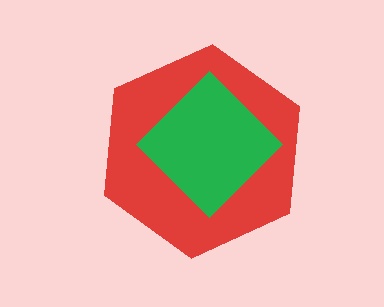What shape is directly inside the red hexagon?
The green diamond.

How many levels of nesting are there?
2.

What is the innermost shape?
The green diamond.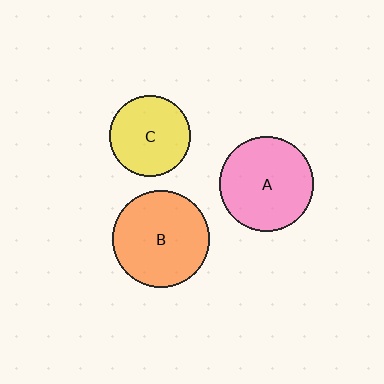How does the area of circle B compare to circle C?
Approximately 1.5 times.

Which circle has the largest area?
Circle B (orange).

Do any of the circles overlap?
No, none of the circles overlap.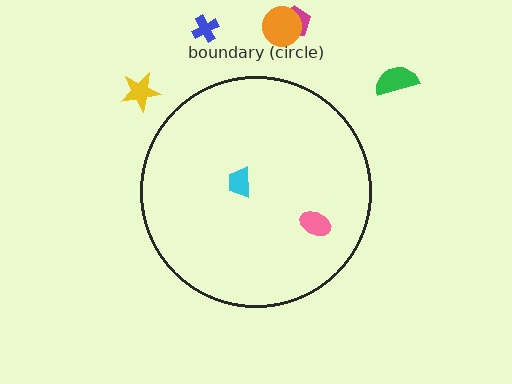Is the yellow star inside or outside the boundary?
Outside.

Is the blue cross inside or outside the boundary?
Outside.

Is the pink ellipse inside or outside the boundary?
Inside.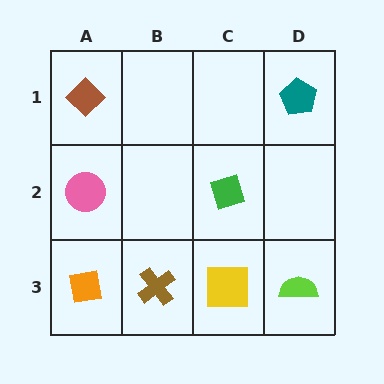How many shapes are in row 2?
2 shapes.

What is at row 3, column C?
A yellow square.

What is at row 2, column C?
A green diamond.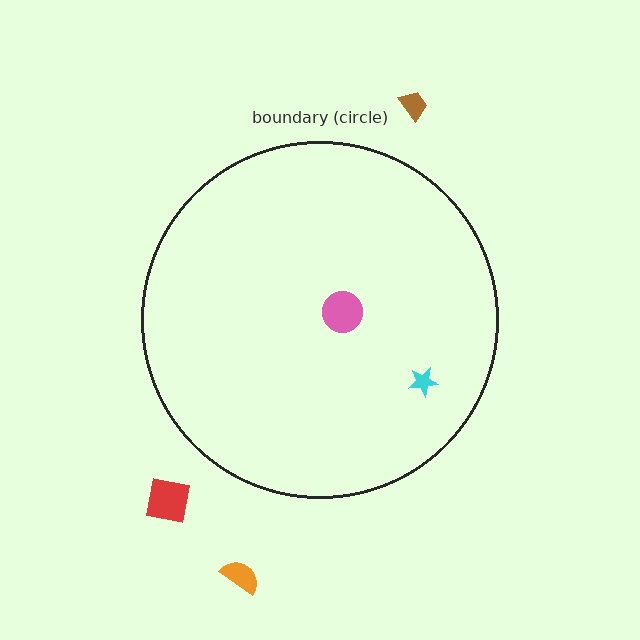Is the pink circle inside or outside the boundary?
Inside.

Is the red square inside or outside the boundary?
Outside.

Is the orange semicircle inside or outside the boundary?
Outside.